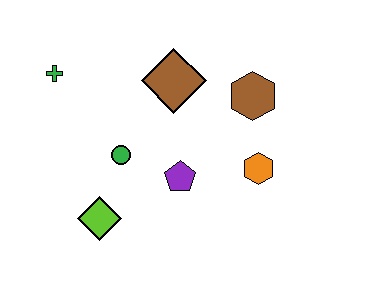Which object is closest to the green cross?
The green circle is closest to the green cross.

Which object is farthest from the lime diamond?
The brown hexagon is farthest from the lime diamond.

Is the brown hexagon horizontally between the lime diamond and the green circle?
No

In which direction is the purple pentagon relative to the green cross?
The purple pentagon is to the right of the green cross.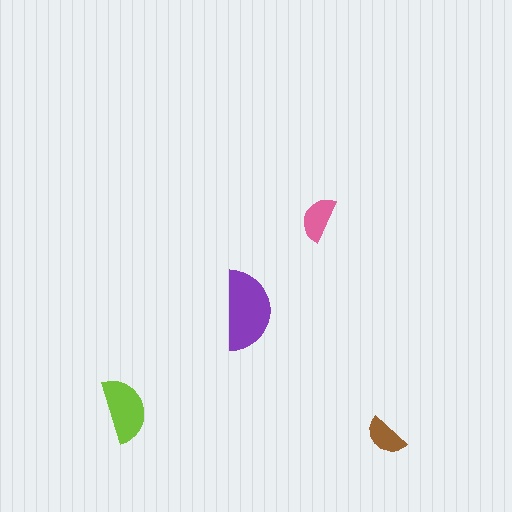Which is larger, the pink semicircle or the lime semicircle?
The lime one.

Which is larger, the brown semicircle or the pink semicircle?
The pink one.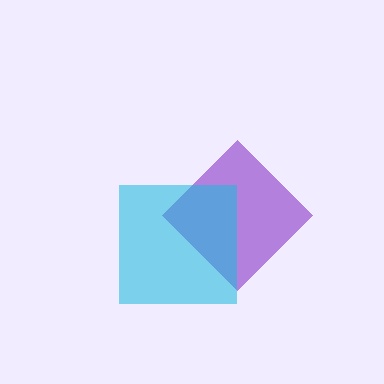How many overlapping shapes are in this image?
There are 2 overlapping shapes in the image.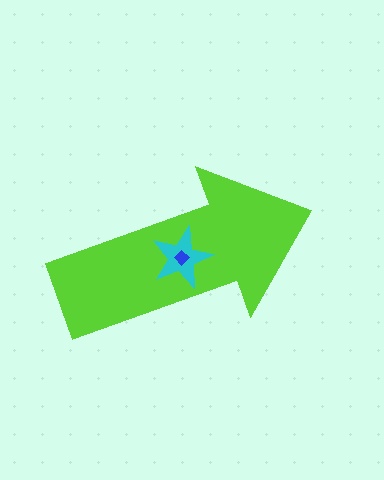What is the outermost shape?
The lime arrow.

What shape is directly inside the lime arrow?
The cyan star.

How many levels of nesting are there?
3.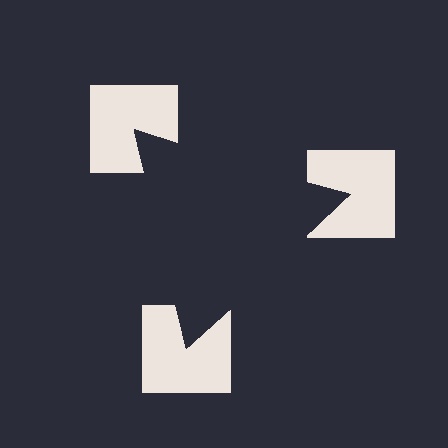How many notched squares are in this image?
There are 3 — one at each vertex of the illusory triangle.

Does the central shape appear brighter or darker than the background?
It typically appears slightly darker than the background, even though no actual brightness change is drawn.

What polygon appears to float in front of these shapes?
An illusory triangle — its edges are inferred from the aligned wedge cuts in the notched squares, not physically drawn.